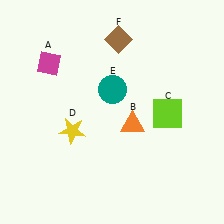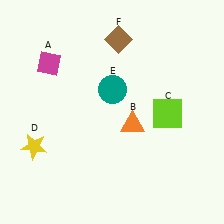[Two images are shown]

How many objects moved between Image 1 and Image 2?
1 object moved between the two images.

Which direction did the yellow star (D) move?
The yellow star (D) moved left.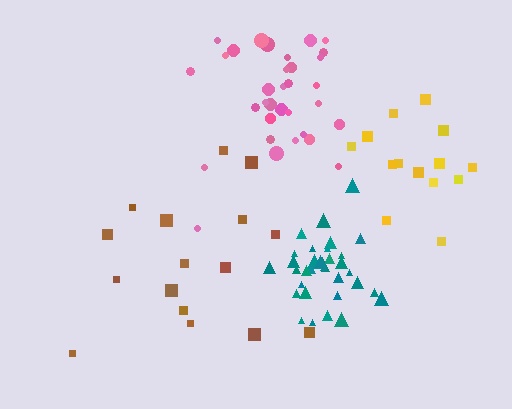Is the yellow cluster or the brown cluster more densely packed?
Yellow.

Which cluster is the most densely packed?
Teal.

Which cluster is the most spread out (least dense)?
Brown.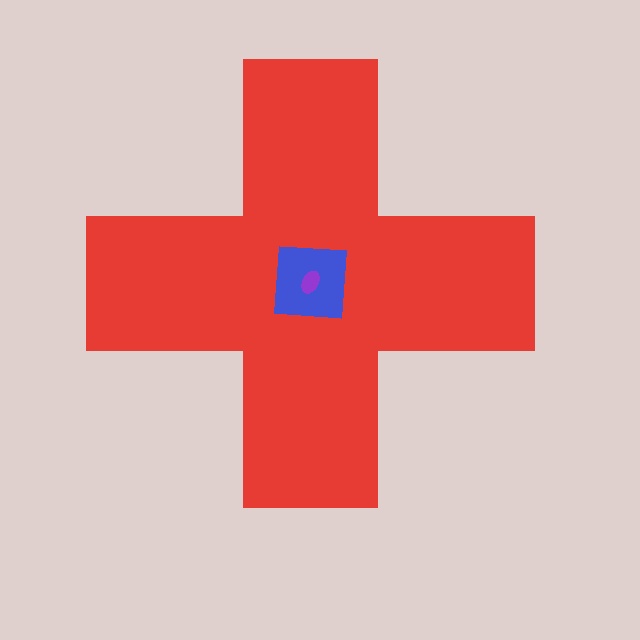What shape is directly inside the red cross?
The blue square.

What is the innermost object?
The purple ellipse.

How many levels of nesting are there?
3.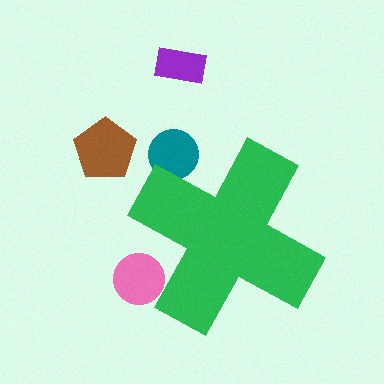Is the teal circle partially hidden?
Yes, the teal circle is partially hidden behind the green cross.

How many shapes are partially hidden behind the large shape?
2 shapes are partially hidden.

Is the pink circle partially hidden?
Yes, the pink circle is partially hidden behind the green cross.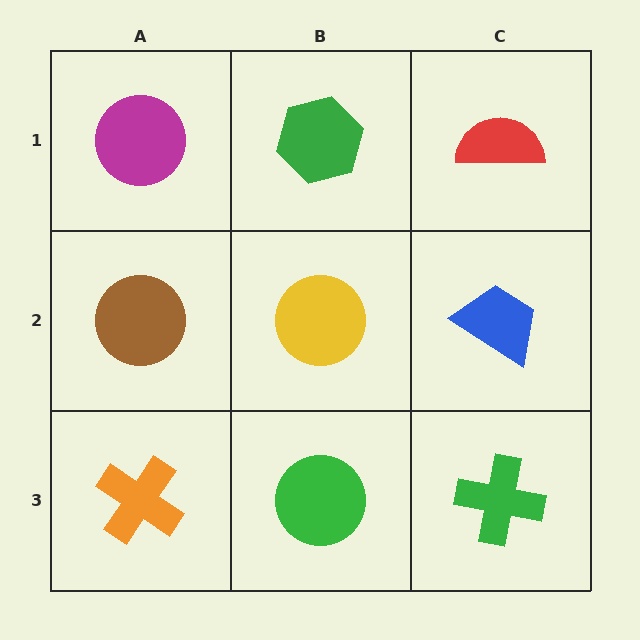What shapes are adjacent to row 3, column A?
A brown circle (row 2, column A), a green circle (row 3, column B).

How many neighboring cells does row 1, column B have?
3.